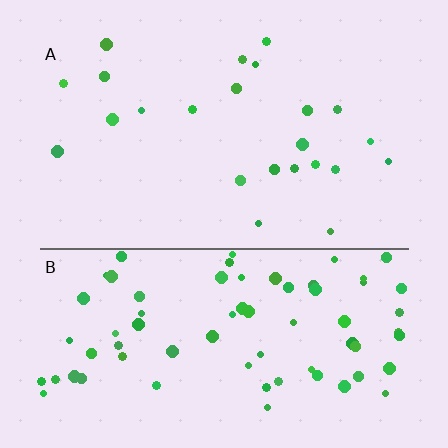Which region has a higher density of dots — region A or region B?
B (the bottom).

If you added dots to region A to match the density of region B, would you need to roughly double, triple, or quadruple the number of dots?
Approximately triple.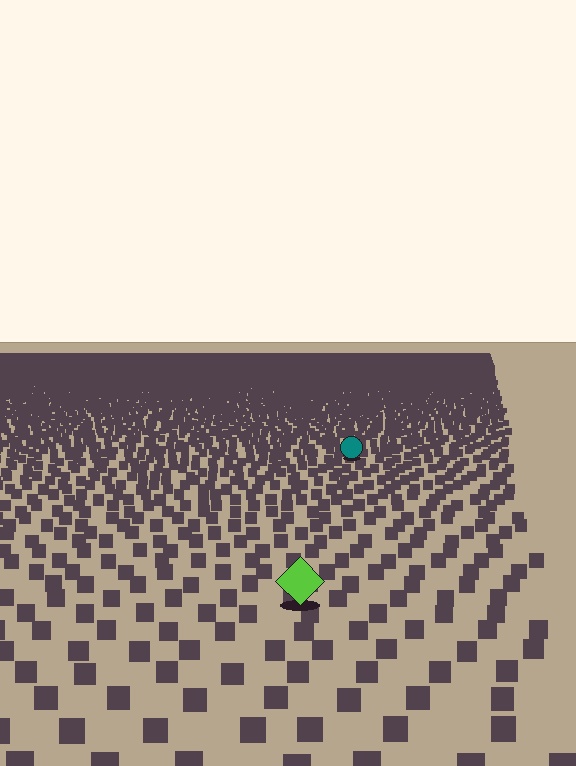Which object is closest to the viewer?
The lime diamond is closest. The texture marks near it are larger and more spread out.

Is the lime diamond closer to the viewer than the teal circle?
Yes. The lime diamond is closer — you can tell from the texture gradient: the ground texture is coarser near it.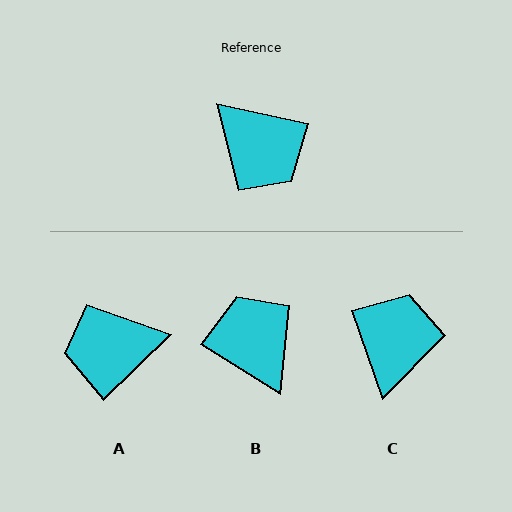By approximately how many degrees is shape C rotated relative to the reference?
Approximately 121 degrees counter-clockwise.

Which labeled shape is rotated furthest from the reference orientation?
B, about 160 degrees away.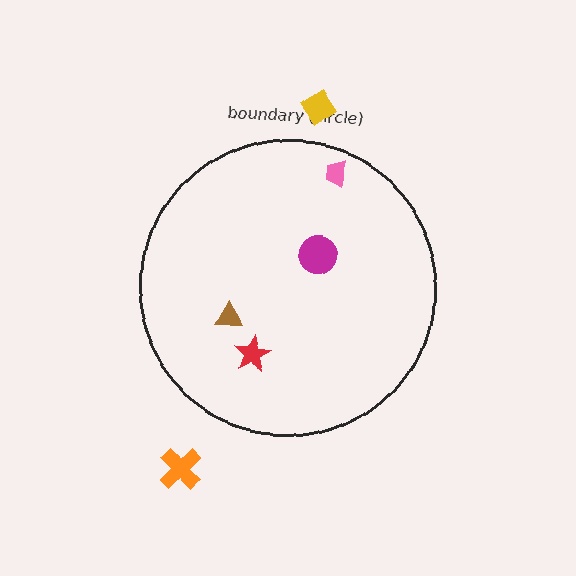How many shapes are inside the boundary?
4 inside, 2 outside.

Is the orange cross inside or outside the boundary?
Outside.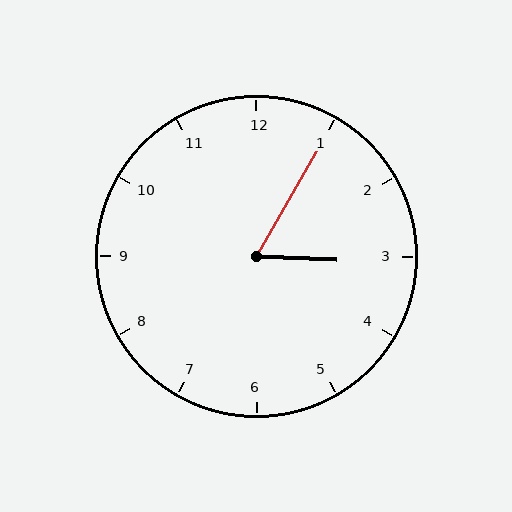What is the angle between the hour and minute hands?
Approximately 62 degrees.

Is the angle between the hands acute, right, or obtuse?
It is acute.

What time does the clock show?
3:05.